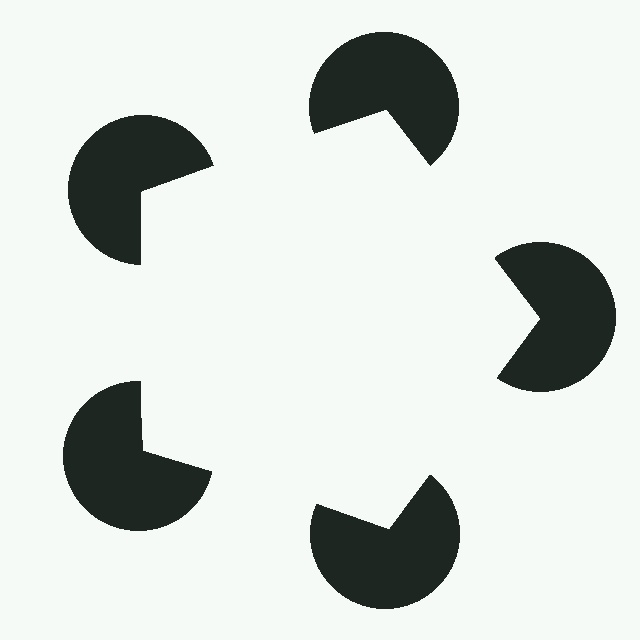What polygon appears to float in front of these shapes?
An illusory pentagon — its edges are inferred from the aligned wedge cuts in the pac-man discs, not physically drawn.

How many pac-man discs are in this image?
There are 5 — one at each vertex of the illusory pentagon.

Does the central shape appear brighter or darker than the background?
It typically appears slightly brighter than the background, even though no actual brightness change is drawn.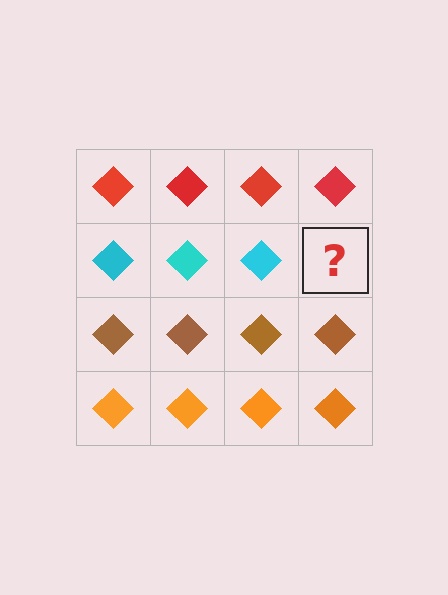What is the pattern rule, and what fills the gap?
The rule is that each row has a consistent color. The gap should be filled with a cyan diamond.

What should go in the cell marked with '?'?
The missing cell should contain a cyan diamond.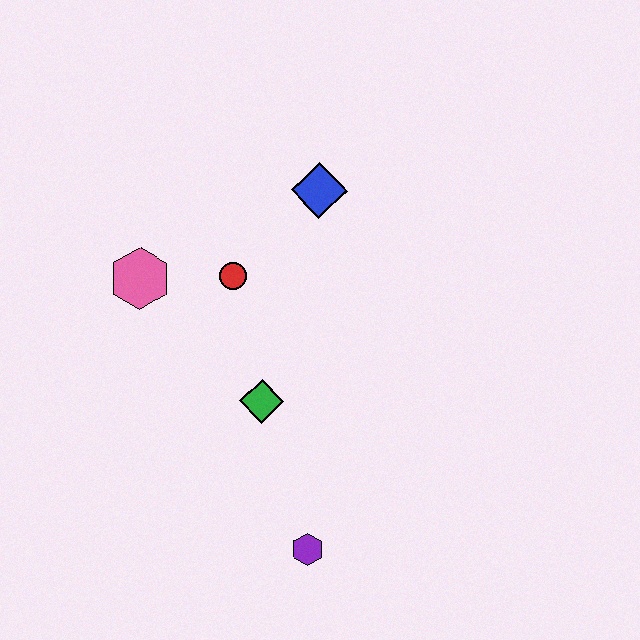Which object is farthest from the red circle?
The purple hexagon is farthest from the red circle.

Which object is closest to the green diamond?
The red circle is closest to the green diamond.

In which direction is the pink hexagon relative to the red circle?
The pink hexagon is to the left of the red circle.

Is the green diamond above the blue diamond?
No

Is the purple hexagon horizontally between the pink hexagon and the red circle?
No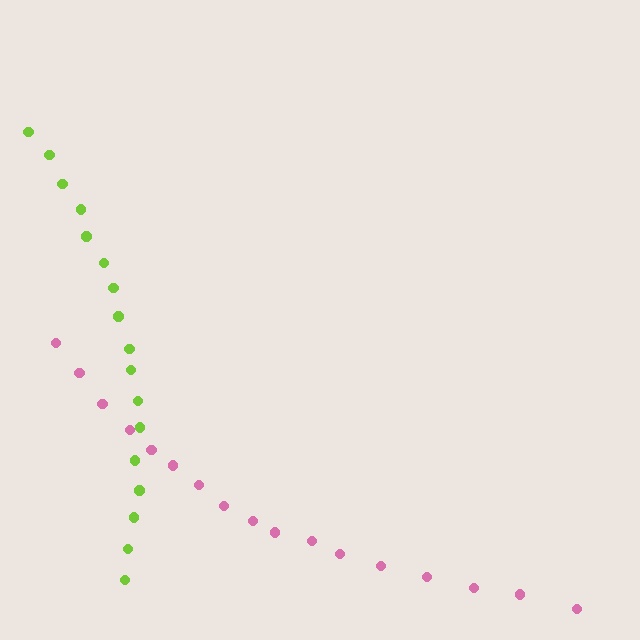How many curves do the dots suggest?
There are 2 distinct paths.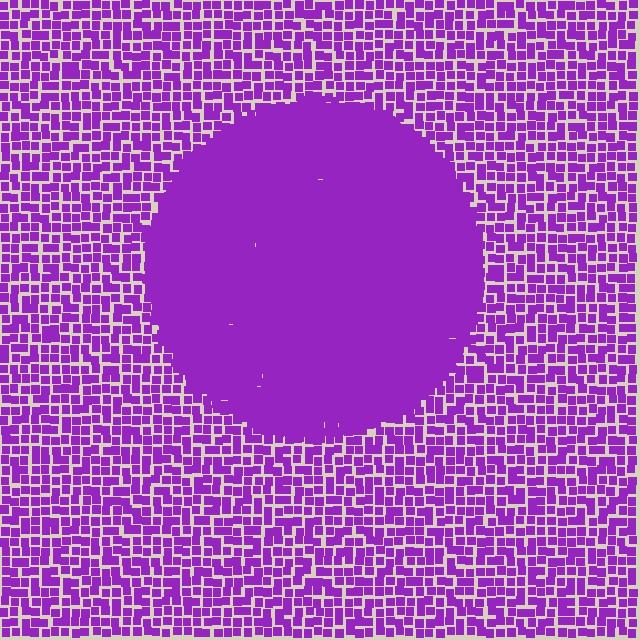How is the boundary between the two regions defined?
The boundary is defined by a change in element density (approximately 2.1x ratio). All elements are the same color, size, and shape.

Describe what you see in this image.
The image contains small purple elements arranged at two different densities. A circle-shaped region is visible where the elements are more densely packed than the surrounding area.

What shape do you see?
I see a circle.